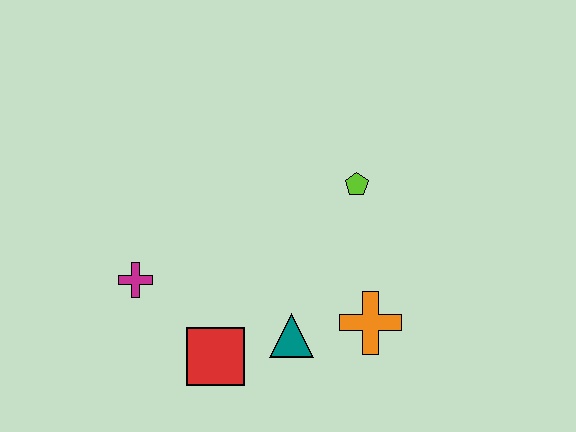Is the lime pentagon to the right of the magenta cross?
Yes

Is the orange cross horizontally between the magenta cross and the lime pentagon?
No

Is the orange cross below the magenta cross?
Yes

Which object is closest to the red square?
The teal triangle is closest to the red square.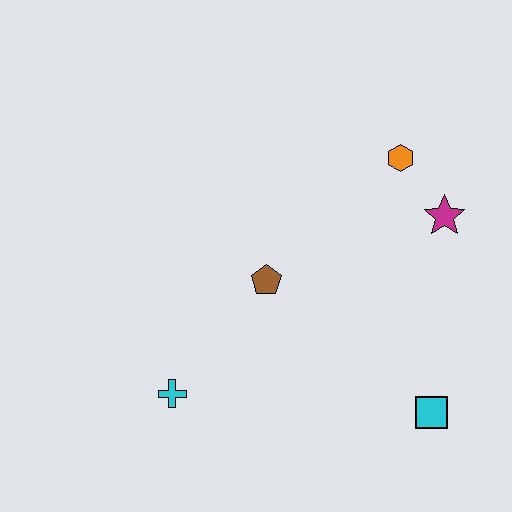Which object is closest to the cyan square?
The magenta star is closest to the cyan square.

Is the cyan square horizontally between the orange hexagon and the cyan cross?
No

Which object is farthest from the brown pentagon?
The cyan square is farthest from the brown pentagon.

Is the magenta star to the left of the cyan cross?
No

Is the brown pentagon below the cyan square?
No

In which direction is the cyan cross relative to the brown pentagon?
The cyan cross is below the brown pentagon.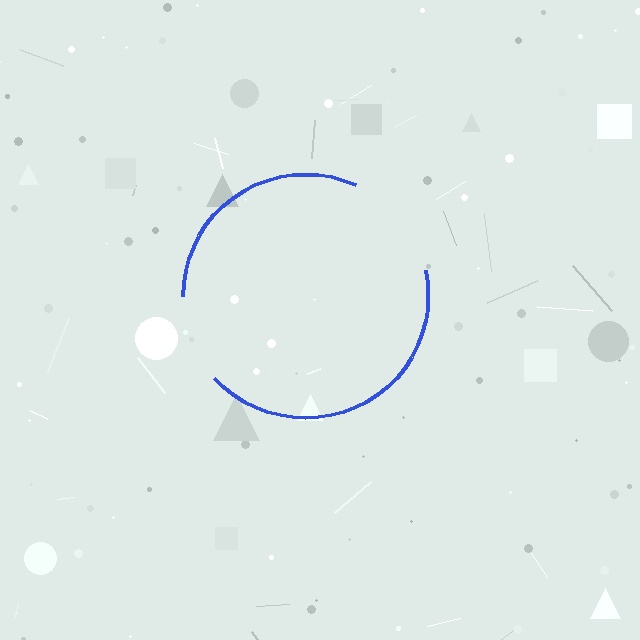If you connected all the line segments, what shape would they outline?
They would outline a circle.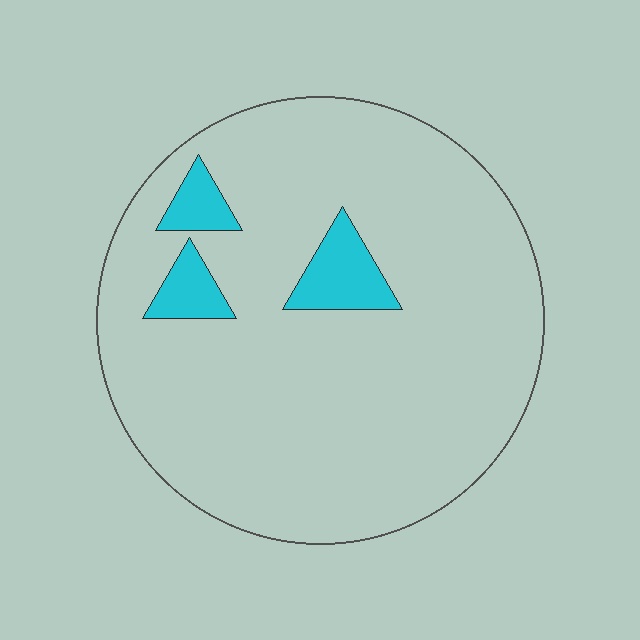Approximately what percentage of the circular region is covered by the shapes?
Approximately 10%.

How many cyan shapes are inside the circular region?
3.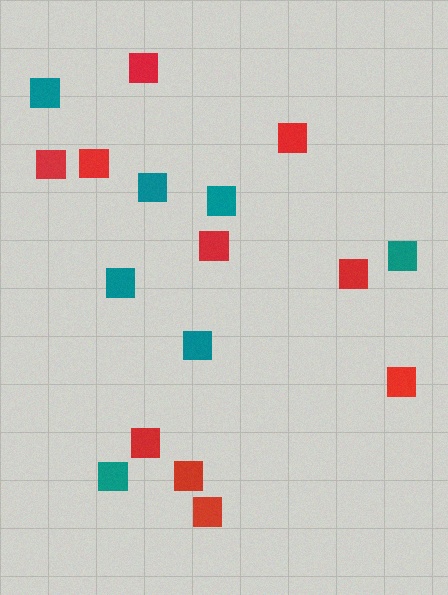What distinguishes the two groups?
There are 2 groups: one group of red squares (10) and one group of teal squares (7).